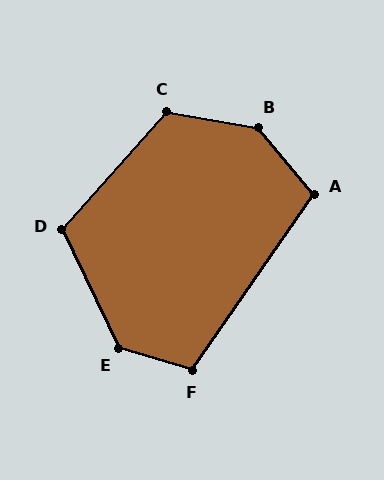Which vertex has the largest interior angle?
B, at approximately 140 degrees.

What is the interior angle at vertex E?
Approximately 133 degrees (obtuse).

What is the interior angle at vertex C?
Approximately 122 degrees (obtuse).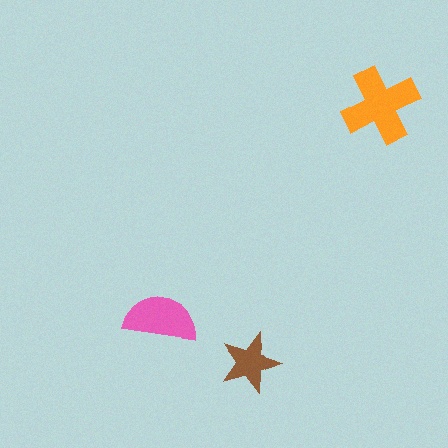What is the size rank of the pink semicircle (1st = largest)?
2nd.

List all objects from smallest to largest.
The brown star, the pink semicircle, the orange cross.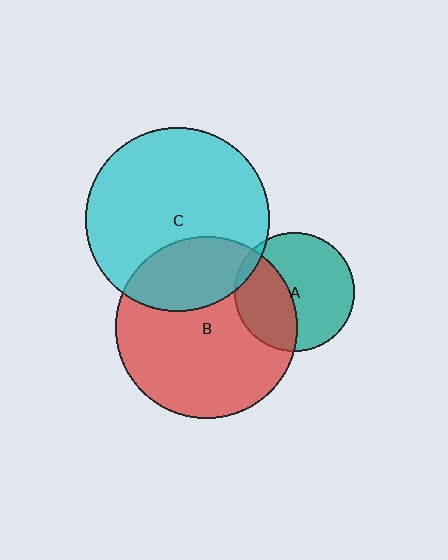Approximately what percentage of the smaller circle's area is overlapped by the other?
Approximately 25%.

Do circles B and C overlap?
Yes.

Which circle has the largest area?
Circle C (cyan).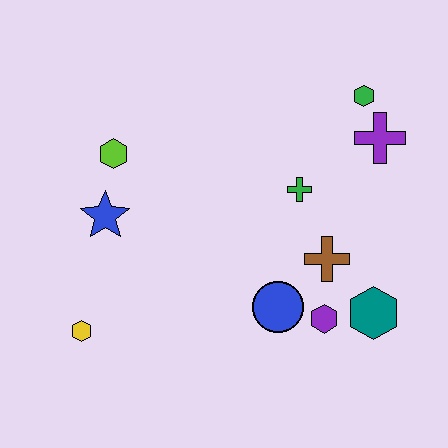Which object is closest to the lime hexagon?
The blue star is closest to the lime hexagon.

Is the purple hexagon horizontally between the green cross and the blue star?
No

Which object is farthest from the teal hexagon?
The lime hexagon is farthest from the teal hexagon.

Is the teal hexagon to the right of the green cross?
Yes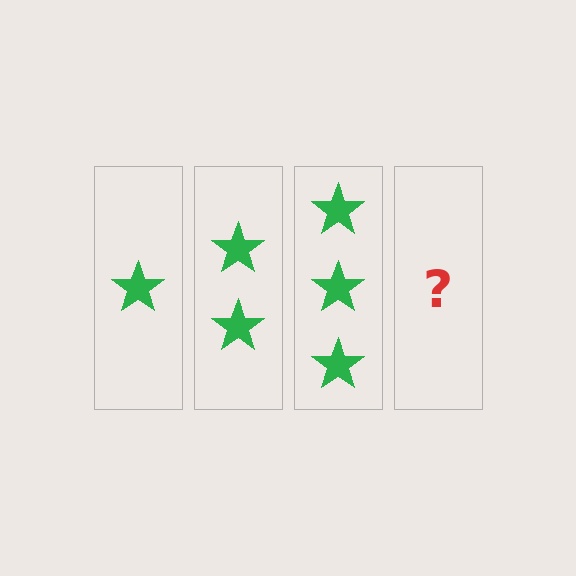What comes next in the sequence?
The next element should be 4 stars.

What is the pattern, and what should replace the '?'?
The pattern is that each step adds one more star. The '?' should be 4 stars.